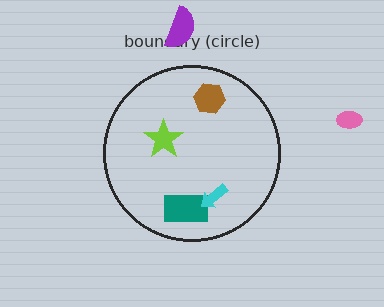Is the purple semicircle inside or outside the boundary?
Outside.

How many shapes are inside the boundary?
4 inside, 2 outside.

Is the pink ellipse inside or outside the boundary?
Outside.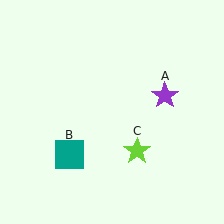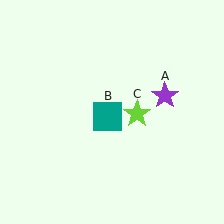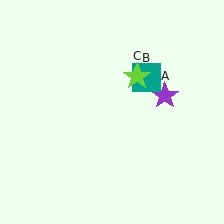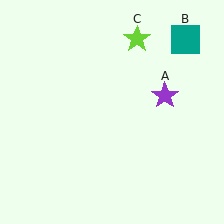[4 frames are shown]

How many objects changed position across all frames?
2 objects changed position: teal square (object B), lime star (object C).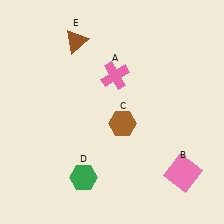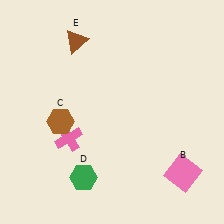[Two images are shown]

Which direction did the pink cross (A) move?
The pink cross (A) moved down.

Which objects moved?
The objects that moved are: the pink cross (A), the brown hexagon (C).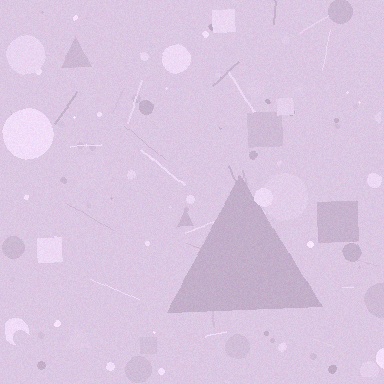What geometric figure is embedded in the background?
A triangle is embedded in the background.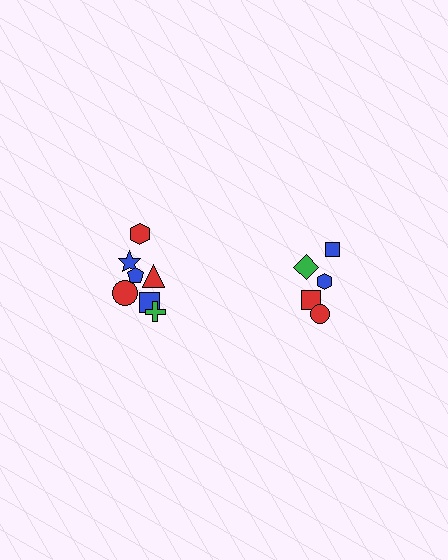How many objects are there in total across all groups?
There are 12 objects.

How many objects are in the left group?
There are 7 objects.